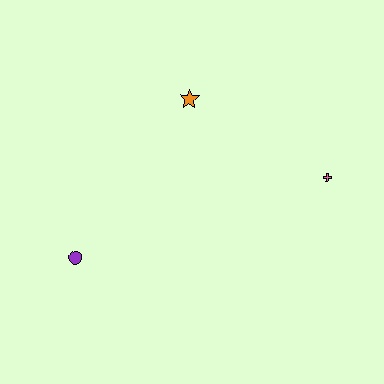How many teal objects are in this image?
There are no teal objects.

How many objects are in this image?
There are 3 objects.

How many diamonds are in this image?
There are no diamonds.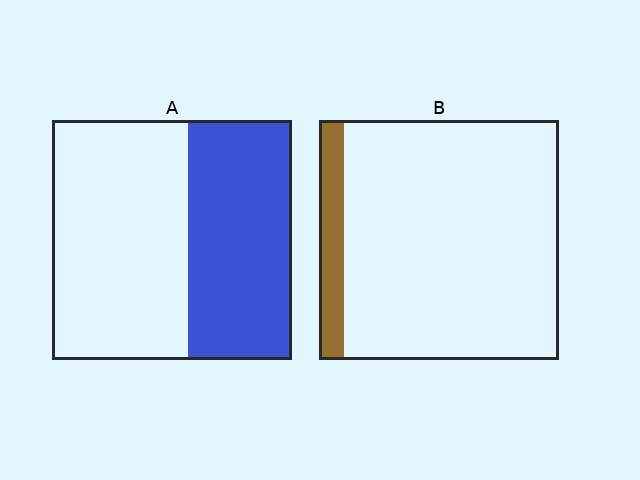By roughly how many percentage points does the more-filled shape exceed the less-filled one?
By roughly 35 percentage points (A over B).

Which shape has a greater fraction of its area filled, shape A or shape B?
Shape A.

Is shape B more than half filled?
No.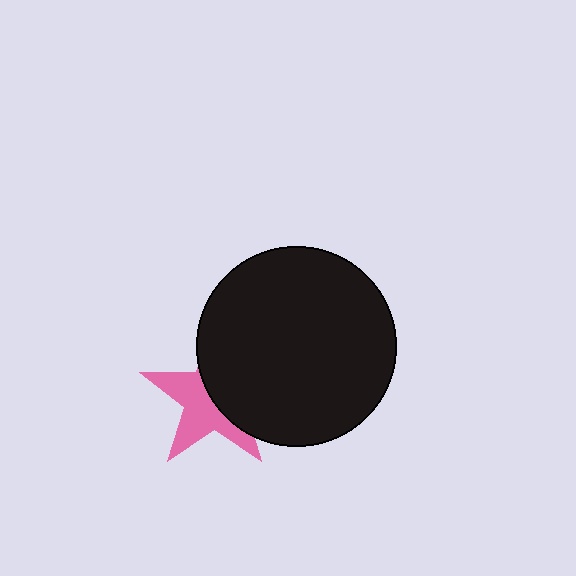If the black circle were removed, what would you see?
You would see the complete pink star.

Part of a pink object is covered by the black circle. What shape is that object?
It is a star.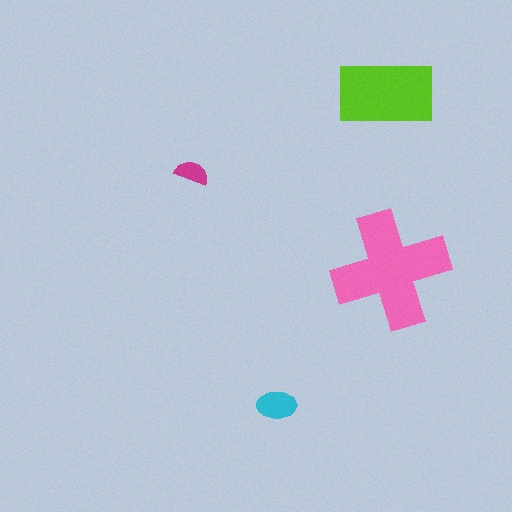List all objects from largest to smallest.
The pink cross, the lime rectangle, the cyan ellipse, the magenta semicircle.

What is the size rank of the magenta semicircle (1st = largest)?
4th.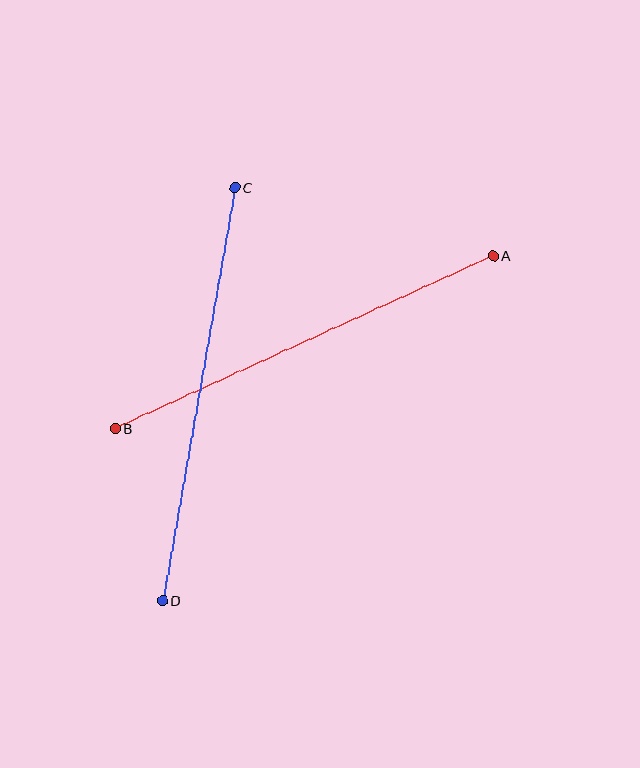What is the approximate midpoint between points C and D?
The midpoint is at approximately (199, 394) pixels.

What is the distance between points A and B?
The distance is approximately 415 pixels.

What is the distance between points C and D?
The distance is approximately 419 pixels.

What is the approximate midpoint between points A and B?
The midpoint is at approximately (304, 342) pixels.